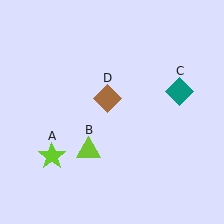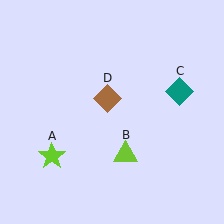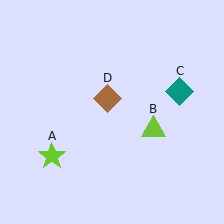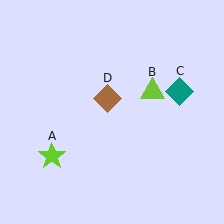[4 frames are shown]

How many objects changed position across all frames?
1 object changed position: lime triangle (object B).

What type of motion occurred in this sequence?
The lime triangle (object B) rotated counterclockwise around the center of the scene.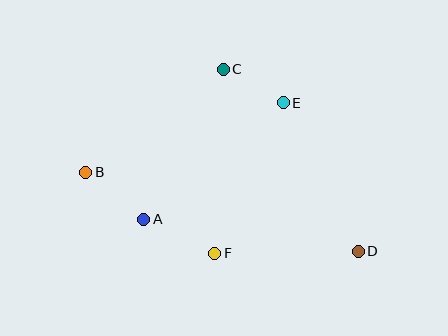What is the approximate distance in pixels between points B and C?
The distance between B and C is approximately 171 pixels.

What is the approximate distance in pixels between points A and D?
The distance between A and D is approximately 217 pixels.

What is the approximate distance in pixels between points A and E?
The distance between A and E is approximately 182 pixels.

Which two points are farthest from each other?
Points B and D are farthest from each other.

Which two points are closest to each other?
Points C and E are closest to each other.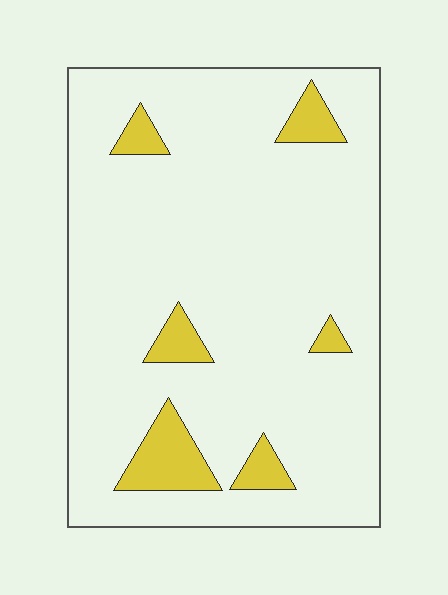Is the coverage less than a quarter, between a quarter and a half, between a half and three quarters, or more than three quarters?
Less than a quarter.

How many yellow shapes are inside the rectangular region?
6.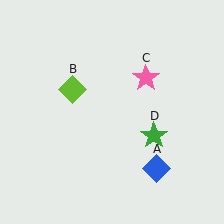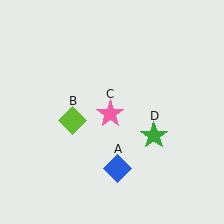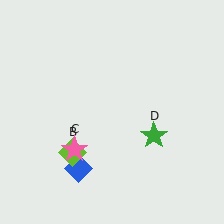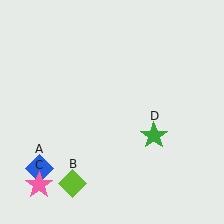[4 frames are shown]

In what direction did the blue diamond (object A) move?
The blue diamond (object A) moved left.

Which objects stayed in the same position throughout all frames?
Green star (object D) remained stationary.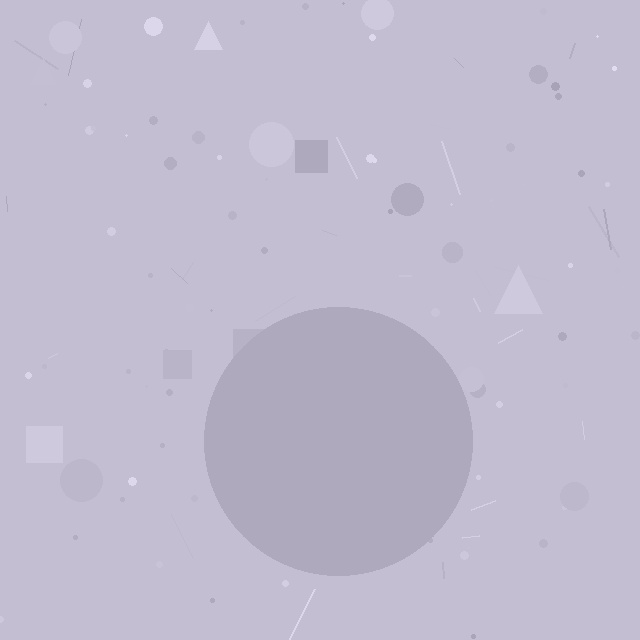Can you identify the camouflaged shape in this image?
The camouflaged shape is a circle.